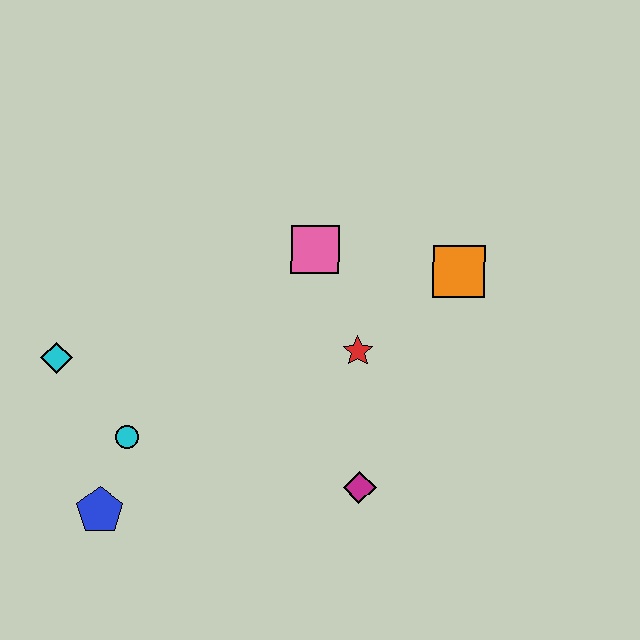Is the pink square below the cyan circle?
No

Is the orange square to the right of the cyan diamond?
Yes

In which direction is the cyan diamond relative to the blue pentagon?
The cyan diamond is above the blue pentagon.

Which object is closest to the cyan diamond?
The cyan circle is closest to the cyan diamond.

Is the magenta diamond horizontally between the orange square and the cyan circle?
Yes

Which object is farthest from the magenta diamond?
The cyan diamond is farthest from the magenta diamond.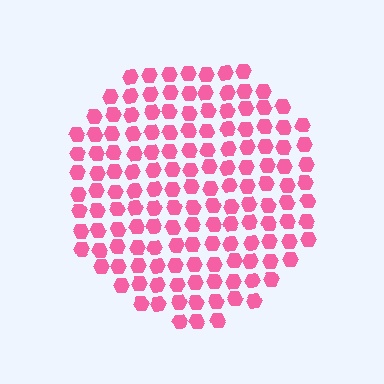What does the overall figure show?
The overall figure shows a circle.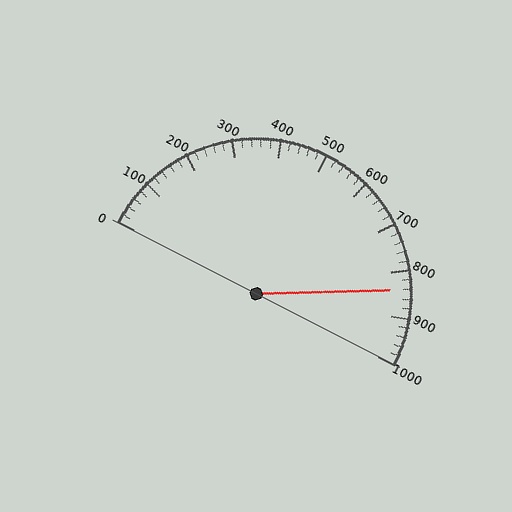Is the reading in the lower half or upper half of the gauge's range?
The reading is in the upper half of the range (0 to 1000).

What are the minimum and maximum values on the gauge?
The gauge ranges from 0 to 1000.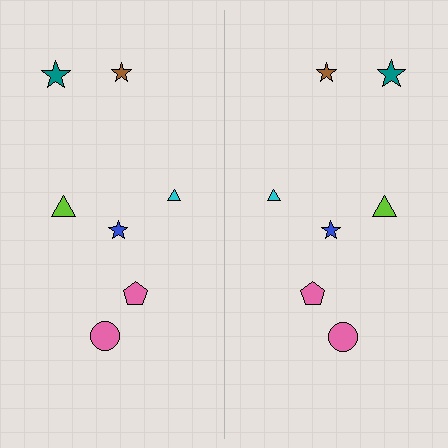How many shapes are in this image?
There are 14 shapes in this image.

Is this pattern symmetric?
Yes, this pattern has bilateral (reflection) symmetry.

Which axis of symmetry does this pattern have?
The pattern has a vertical axis of symmetry running through the center of the image.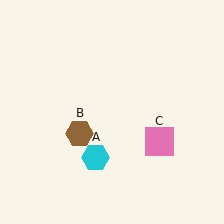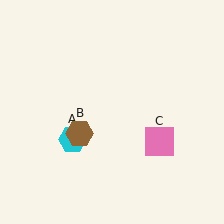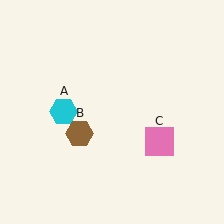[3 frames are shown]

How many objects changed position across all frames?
1 object changed position: cyan hexagon (object A).